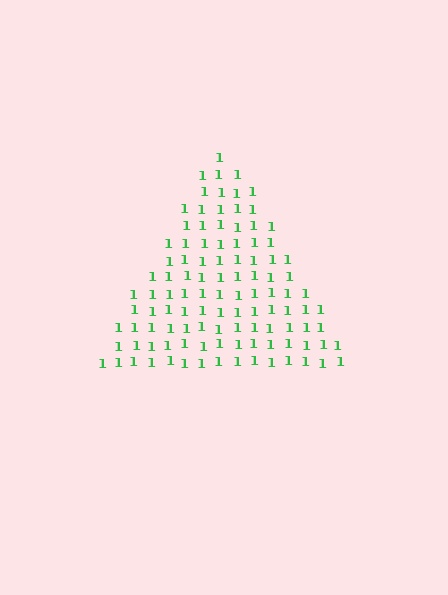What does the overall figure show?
The overall figure shows a triangle.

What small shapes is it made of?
It is made of small digit 1's.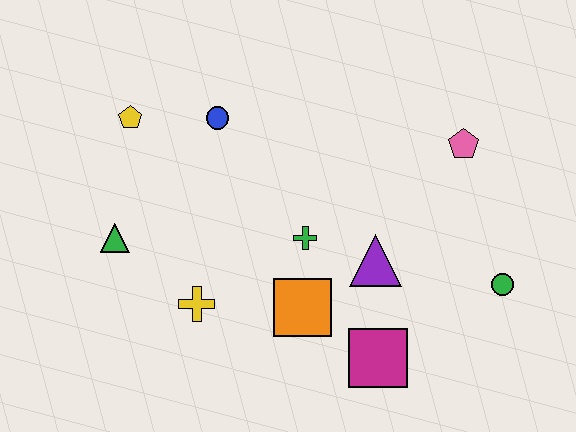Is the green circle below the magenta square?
No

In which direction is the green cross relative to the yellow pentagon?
The green cross is to the right of the yellow pentagon.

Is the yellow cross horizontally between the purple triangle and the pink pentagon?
No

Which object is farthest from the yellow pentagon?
The green circle is farthest from the yellow pentagon.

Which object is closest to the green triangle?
The yellow cross is closest to the green triangle.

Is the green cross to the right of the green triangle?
Yes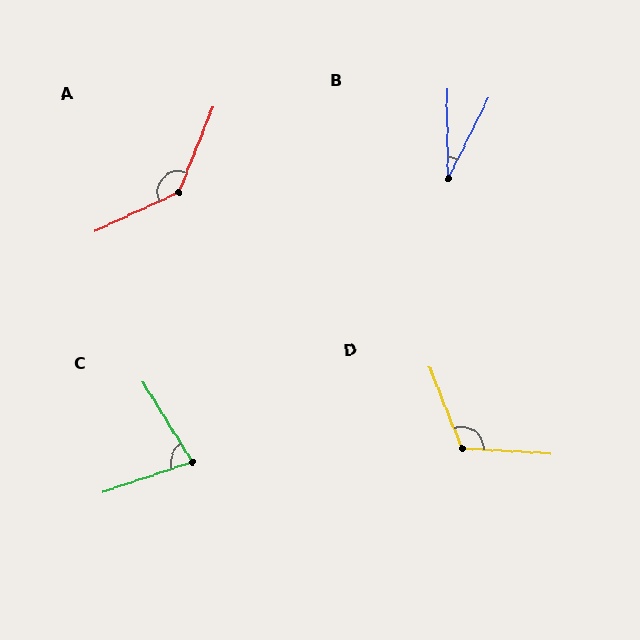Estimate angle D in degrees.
Approximately 115 degrees.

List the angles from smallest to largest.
B (28°), C (77°), D (115°), A (137°).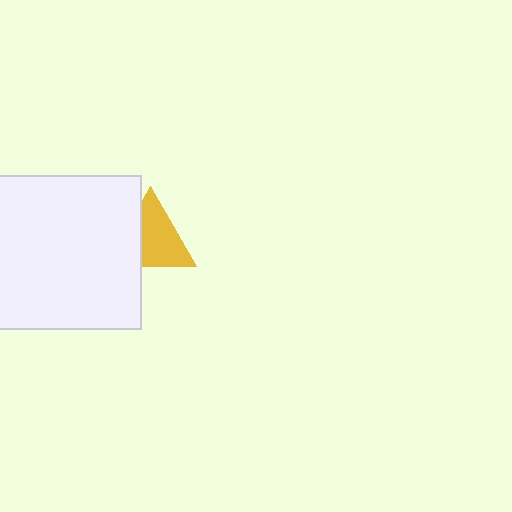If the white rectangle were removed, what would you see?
You would see the complete yellow triangle.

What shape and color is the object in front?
The object in front is a white rectangle.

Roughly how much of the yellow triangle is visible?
Most of it is visible (roughly 67%).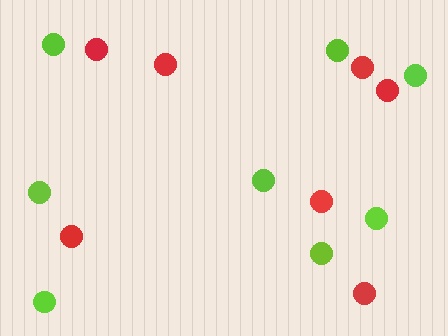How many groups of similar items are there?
There are 2 groups: one group of lime circles (8) and one group of red circles (7).